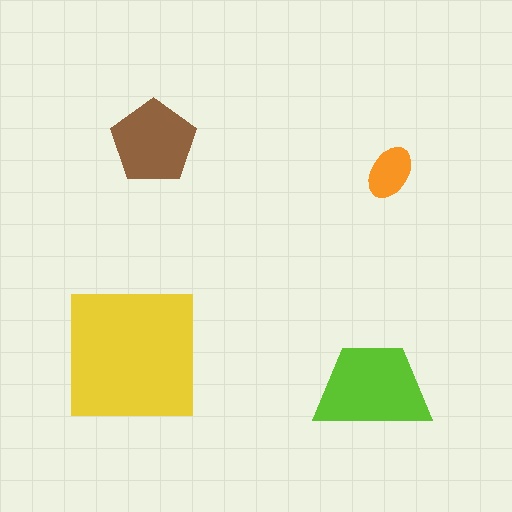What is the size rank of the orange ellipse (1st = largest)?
4th.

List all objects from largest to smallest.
The yellow square, the lime trapezoid, the brown pentagon, the orange ellipse.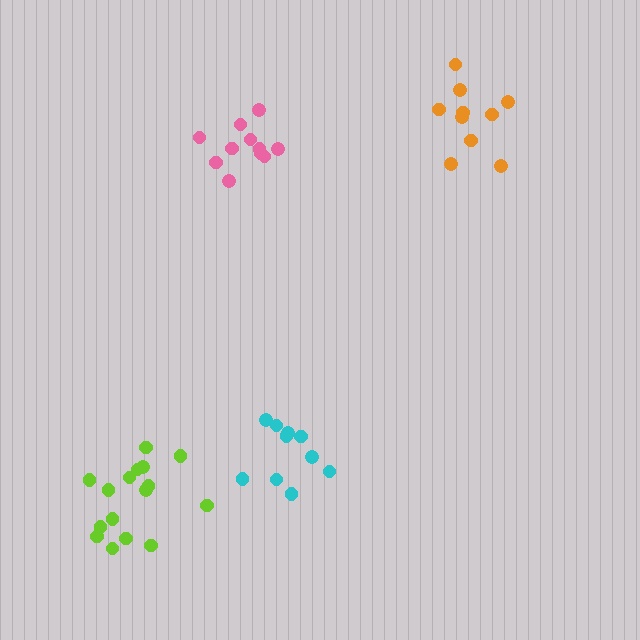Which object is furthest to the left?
The lime cluster is leftmost.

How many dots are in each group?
Group 1: 11 dots, Group 2: 16 dots, Group 3: 10 dots, Group 4: 10 dots (47 total).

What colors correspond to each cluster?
The clusters are colored: pink, lime, cyan, orange.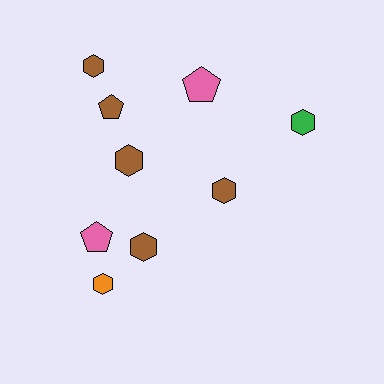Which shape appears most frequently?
Hexagon, with 6 objects.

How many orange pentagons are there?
There are no orange pentagons.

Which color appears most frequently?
Brown, with 5 objects.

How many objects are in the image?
There are 9 objects.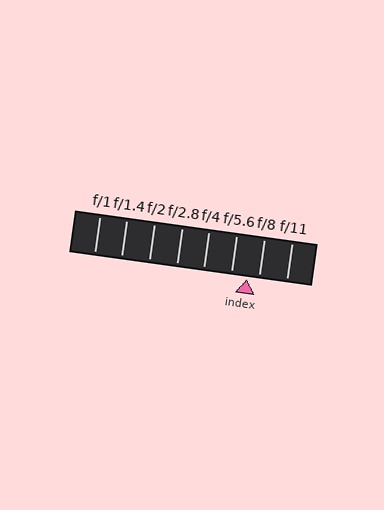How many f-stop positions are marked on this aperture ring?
There are 8 f-stop positions marked.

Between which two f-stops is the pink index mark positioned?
The index mark is between f/5.6 and f/8.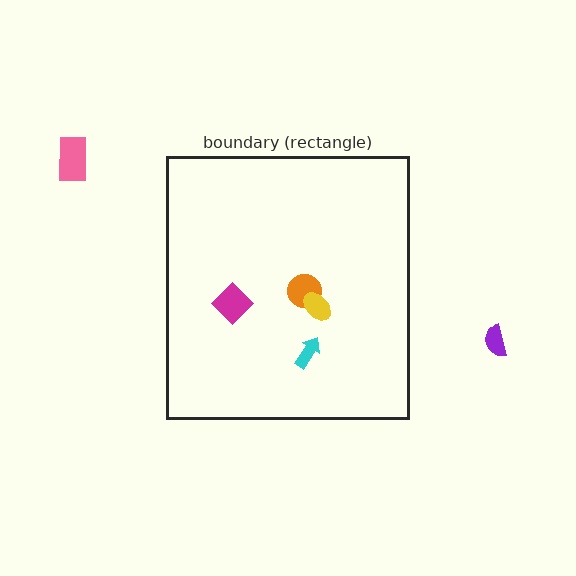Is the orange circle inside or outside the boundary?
Inside.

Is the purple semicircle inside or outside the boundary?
Outside.